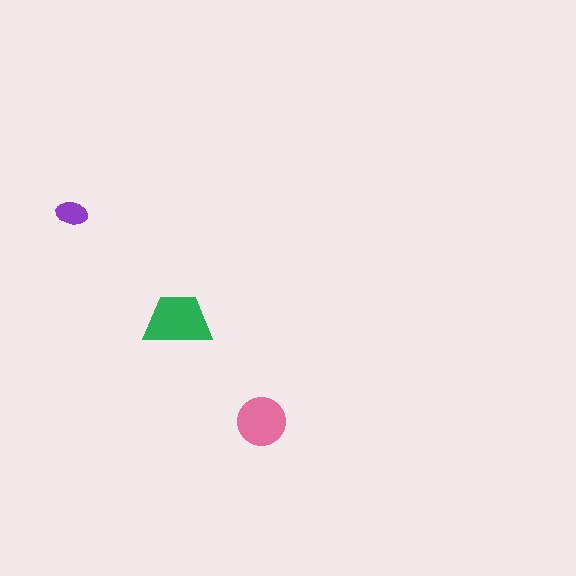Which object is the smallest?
The purple ellipse.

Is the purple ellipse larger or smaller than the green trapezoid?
Smaller.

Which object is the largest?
The green trapezoid.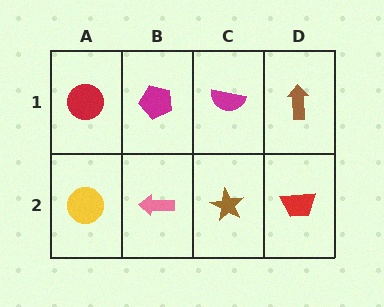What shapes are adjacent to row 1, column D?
A red trapezoid (row 2, column D), a magenta semicircle (row 1, column C).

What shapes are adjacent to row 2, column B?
A magenta pentagon (row 1, column B), a yellow circle (row 2, column A), a brown star (row 2, column C).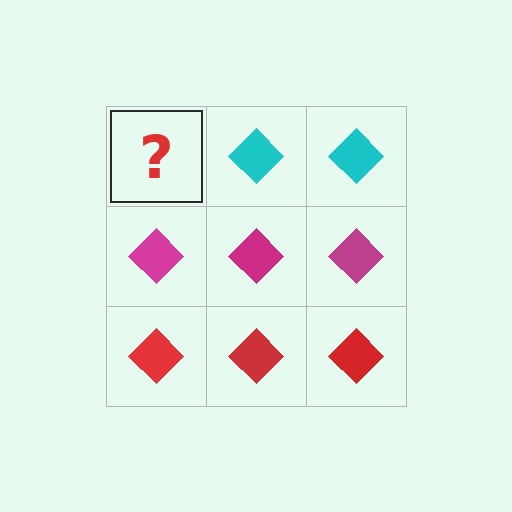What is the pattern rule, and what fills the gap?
The rule is that each row has a consistent color. The gap should be filled with a cyan diamond.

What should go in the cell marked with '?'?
The missing cell should contain a cyan diamond.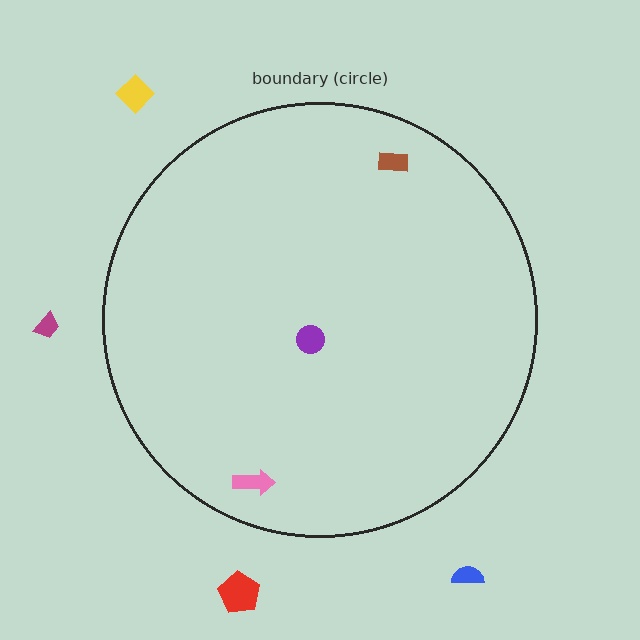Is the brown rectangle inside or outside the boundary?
Inside.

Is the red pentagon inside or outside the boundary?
Outside.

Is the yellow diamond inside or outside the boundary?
Outside.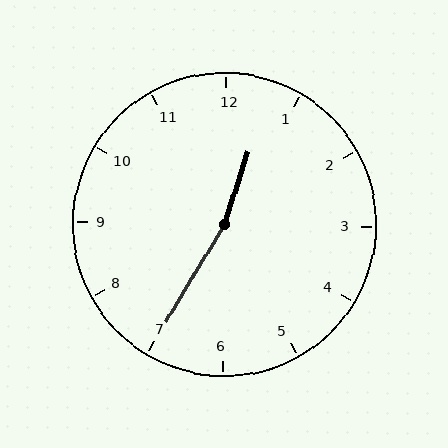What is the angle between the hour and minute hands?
Approximately 168 degrees.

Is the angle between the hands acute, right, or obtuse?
It is obtuse.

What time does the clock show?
12:35.